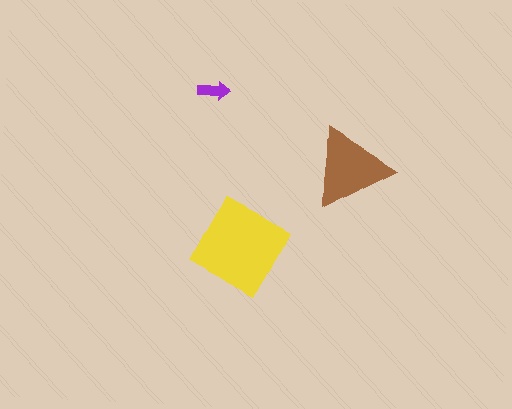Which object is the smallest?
The purple arrow.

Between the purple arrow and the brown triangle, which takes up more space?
The brown triangle.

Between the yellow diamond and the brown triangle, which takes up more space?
The yellow diamond.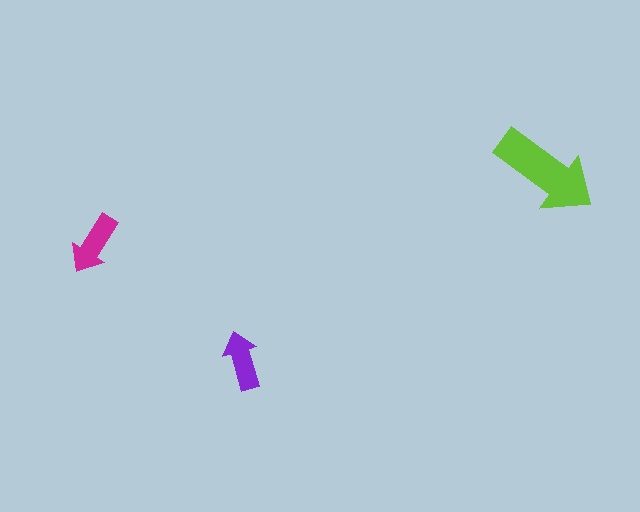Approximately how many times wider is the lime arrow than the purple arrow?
About 2 times wider.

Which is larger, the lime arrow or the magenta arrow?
The lime one.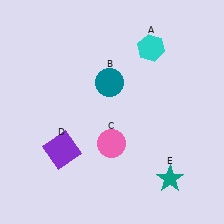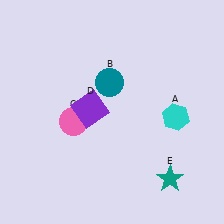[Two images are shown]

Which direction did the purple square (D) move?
The purple square (D) moved up.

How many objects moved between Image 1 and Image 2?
3 objects moved between the two images.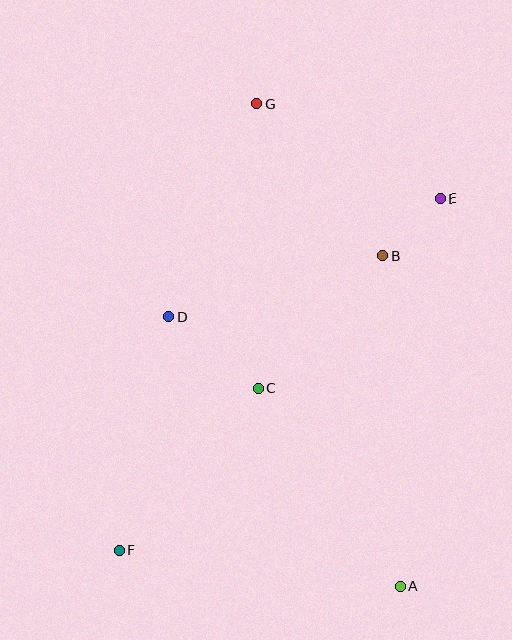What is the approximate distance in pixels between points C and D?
The distance between C and D is approximately 115 pixels.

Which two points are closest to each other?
Points B and E are closest to each other.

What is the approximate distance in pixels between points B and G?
The distance between B and G is approximately 197 pixels.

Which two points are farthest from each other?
Points A and G are farthest from each other.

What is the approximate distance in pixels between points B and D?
The distance between B and D is approximately 222 pixels.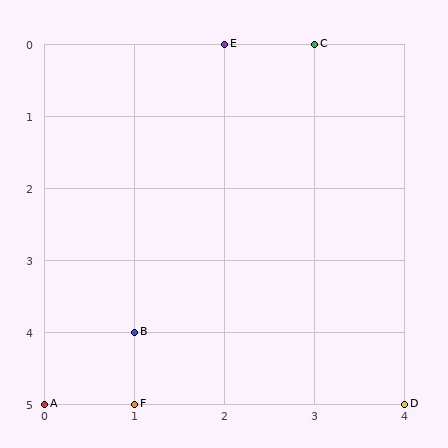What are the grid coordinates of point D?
Point D is at grid coordinates (4, 5).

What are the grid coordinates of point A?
Point A is at grid coordinates (0, 5).